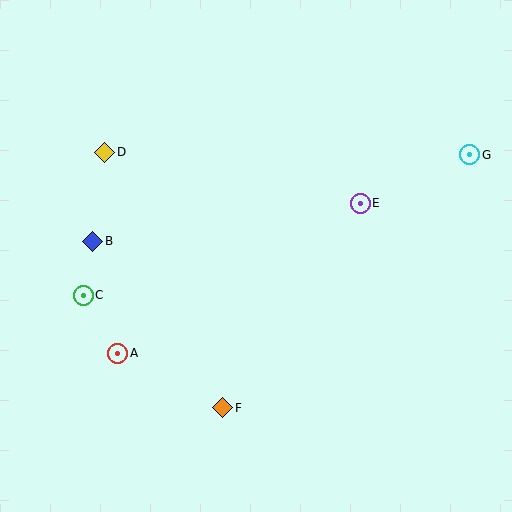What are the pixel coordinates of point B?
Point B is at (93, 241).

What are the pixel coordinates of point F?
Point F is at (223, 408).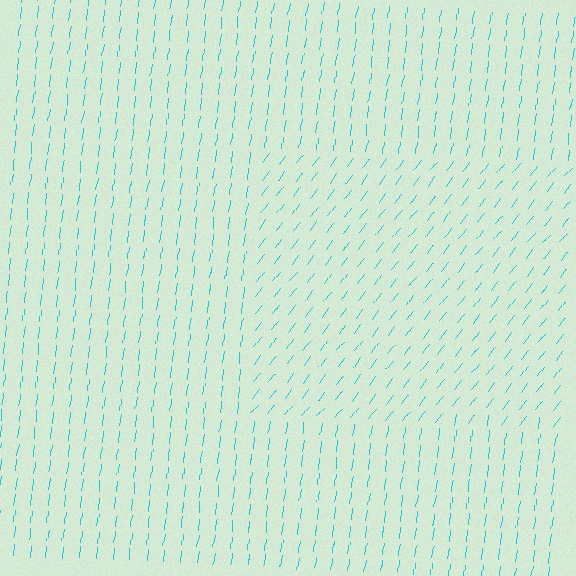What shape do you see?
I see a rectangle.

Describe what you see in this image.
The image is filled with small cyan line segments. A rectangle region in the image has lines oriented differently from the surrounding lines, creating a visible texture boundary.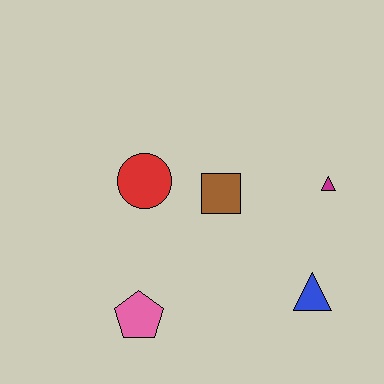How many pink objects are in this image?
There is 1 pink object.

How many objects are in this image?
There are 5 objects.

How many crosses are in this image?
There are no crosses.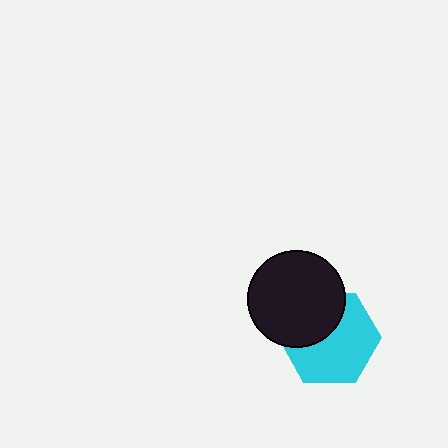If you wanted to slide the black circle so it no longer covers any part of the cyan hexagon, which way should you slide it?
Slide it toward the upper-left — that is the most direct way to separate the two shapes.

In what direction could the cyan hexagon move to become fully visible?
The cyan hexagon could move toward the lower-right. That would shift it out from behind the black circle entirely.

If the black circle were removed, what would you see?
You would see the complete cyan hexagon.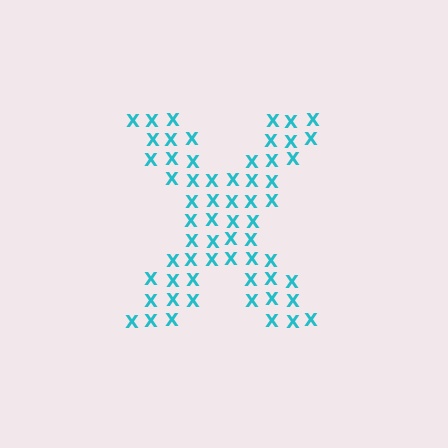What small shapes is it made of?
It is made of small letter X's.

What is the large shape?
The large shape is the letter X.